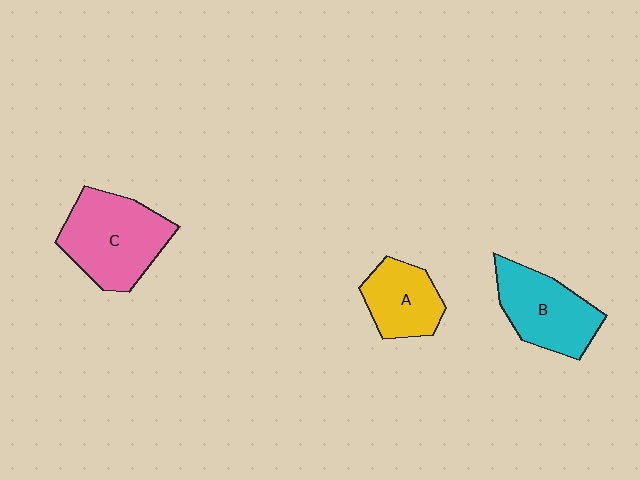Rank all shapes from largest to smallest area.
From largest to smallest: C (pink), B (cyan), A (yellow).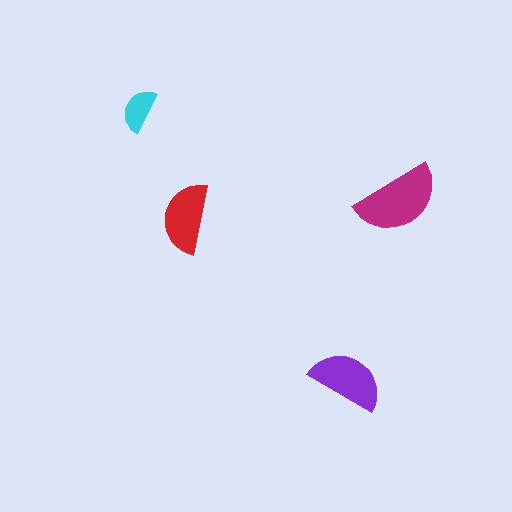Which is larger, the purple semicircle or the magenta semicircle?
The magenta one.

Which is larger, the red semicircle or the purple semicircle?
The purple one.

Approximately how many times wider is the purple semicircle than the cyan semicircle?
About 1.5 times wider.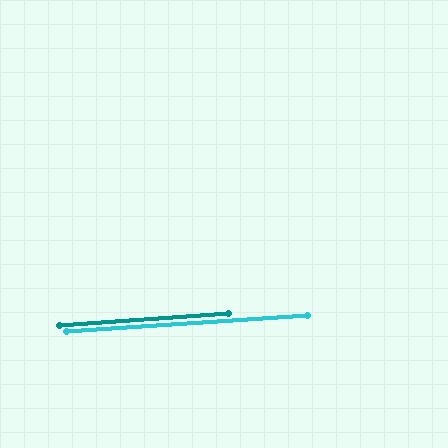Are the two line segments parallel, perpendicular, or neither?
Parallel — their directions differ by only 0.4°.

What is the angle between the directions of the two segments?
Approximately 0 degrees.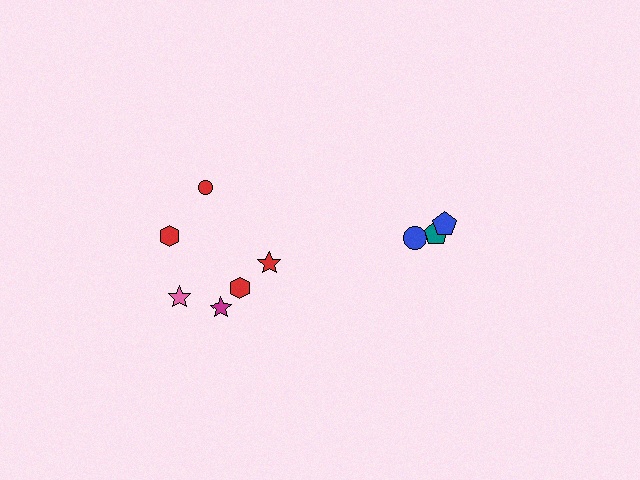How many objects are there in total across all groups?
There are 9 objects.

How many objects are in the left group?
There are 6 objects.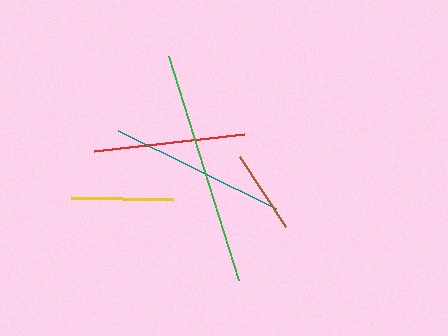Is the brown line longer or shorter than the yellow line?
The yellow line is longer than the brown line.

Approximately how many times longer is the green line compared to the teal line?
The green line is approximately 1.3 times the length of the teal line.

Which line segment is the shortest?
The brown line is the shortest at approximately 84 pixels.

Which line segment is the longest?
The green line is the longest at approximately 234 pixels.